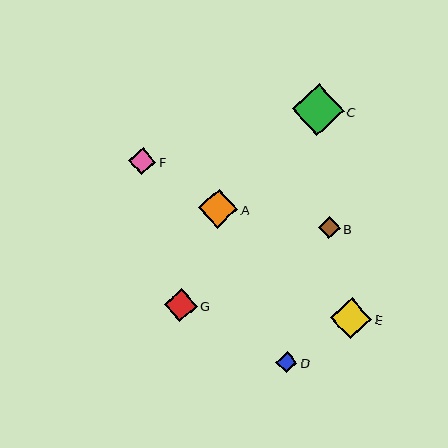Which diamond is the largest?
Diamond C is the largest with a size of approximately 52 pixels.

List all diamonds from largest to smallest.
From largest to smallest: C, E, A, G, F, B, D.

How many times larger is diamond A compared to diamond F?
Diamond A is approximately 1.4 times the size of diamond F.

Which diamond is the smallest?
Diamond D is the smallest with a size of approximately 21 pixels.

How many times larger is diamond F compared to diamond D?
Diamond F is approximately 1.3 times the size of diamond D.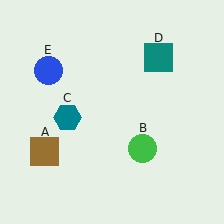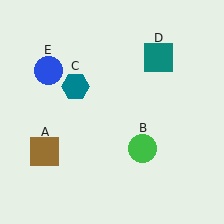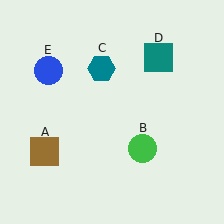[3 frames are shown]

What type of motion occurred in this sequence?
The teal hexagon (object C) rotated clockwise around the center of the scene.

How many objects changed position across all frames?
1 object changed position: teal hexagon (object C).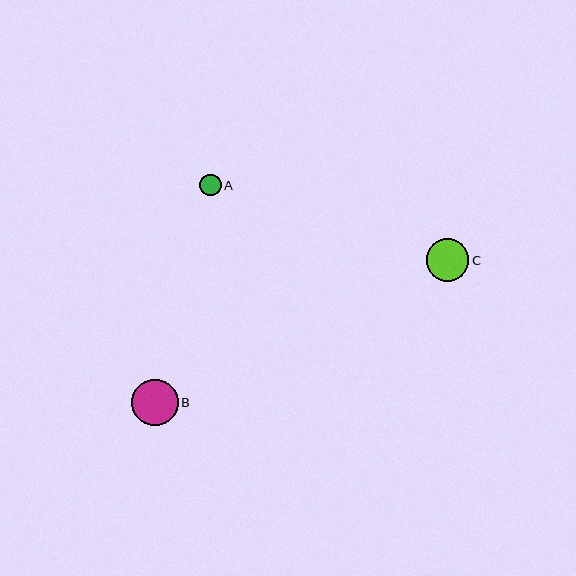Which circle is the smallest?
Circle A is the smallest with a size of approximately 21 pixels.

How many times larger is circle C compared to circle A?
Circle C is approximately 2.0 times the size of circle A.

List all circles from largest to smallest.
From largest to smallest: B, C, A.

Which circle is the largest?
Circle B is the largest with a size of approximately 46 pixels.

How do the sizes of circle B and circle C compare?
Circle B and circle C are approximately the same size.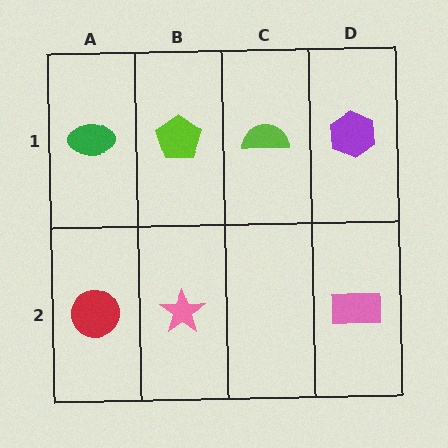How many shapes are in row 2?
3 shapes.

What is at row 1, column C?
A lime semicircle.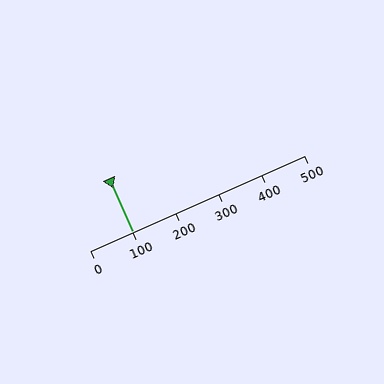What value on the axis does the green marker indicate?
The marker indicates approximately 100.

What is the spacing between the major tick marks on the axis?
The major ticks are spaced 100 apart.